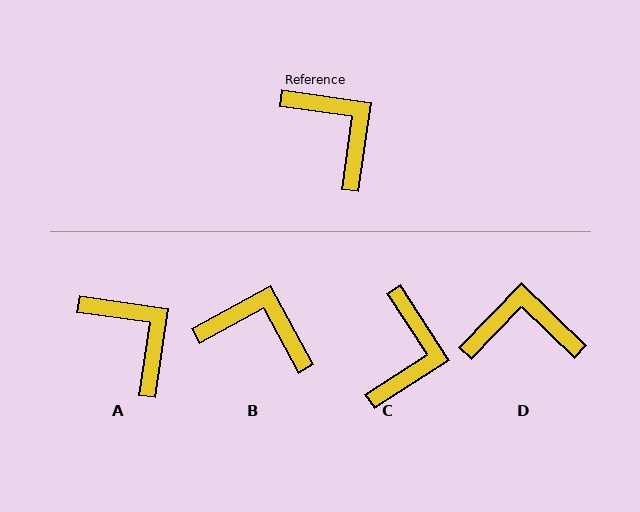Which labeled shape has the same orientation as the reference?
A.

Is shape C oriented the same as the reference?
No, it is off by about 49 degrees.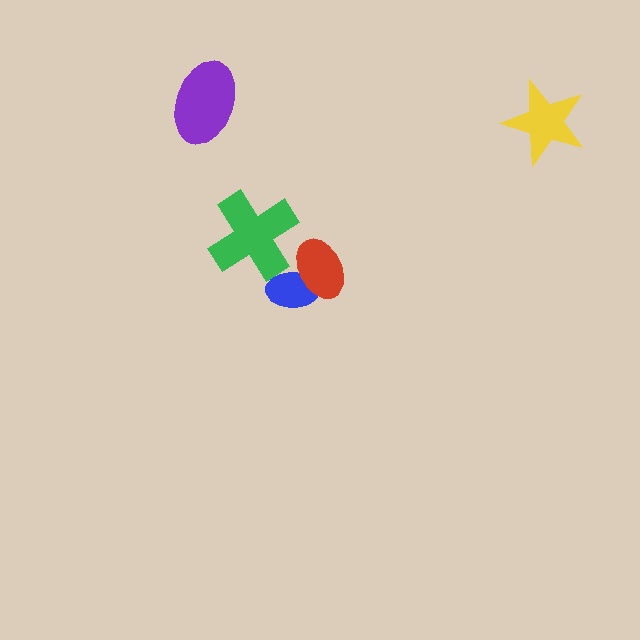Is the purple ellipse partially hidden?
No, no other shape covers it.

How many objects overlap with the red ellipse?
1 object overlaps with the red ellipse.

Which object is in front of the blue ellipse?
The red ellipse is in front of the blue ellipse.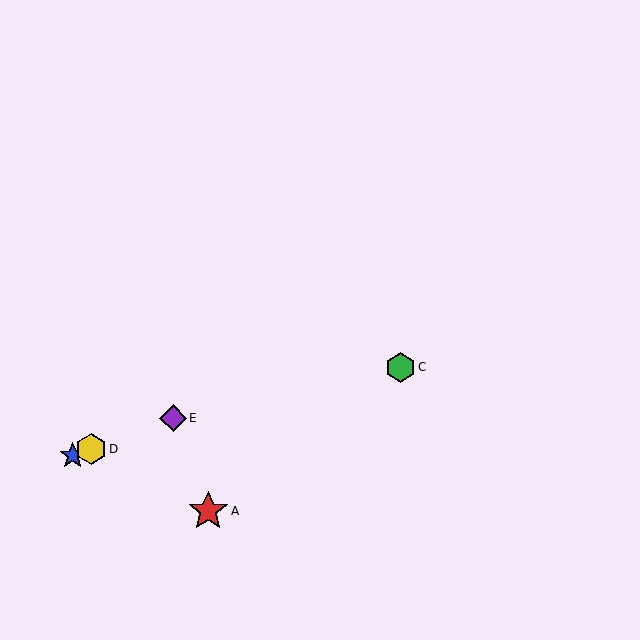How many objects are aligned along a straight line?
3 objects (B, D, E) are aligned along a straight line.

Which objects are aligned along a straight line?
Objects B, D, E are aligned along a straight line.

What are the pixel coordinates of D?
Object D is at (91, 449).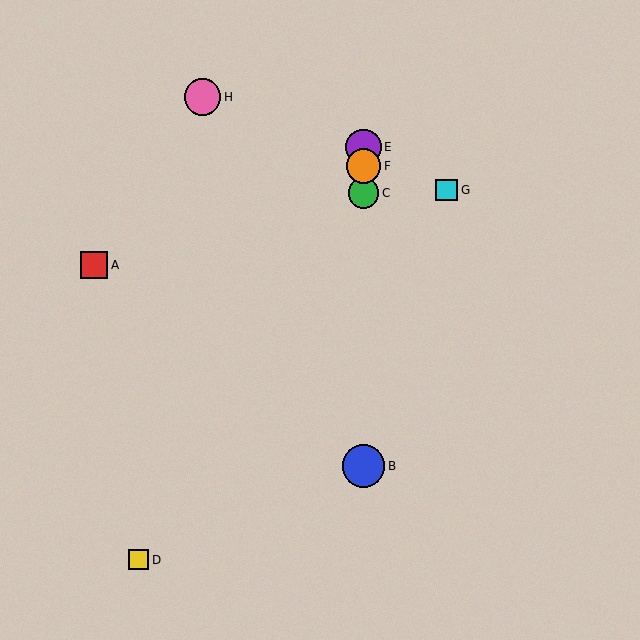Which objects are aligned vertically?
Objects B, C, E, F are aligned vertically.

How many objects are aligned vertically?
4 objects (B, C, E, F) are aligned vertically.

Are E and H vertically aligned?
No, E is at x≈364 and H is at x≈203.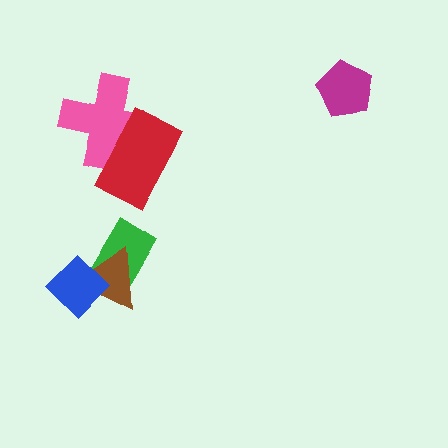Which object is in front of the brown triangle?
The blue diamond is in front of the brown triangle.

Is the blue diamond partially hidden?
No, no other shape covers it.